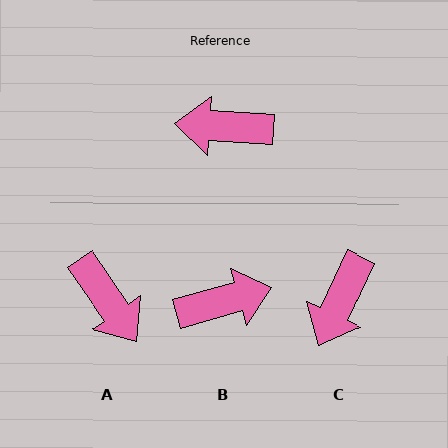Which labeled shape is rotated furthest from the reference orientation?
B, about 161 degrees away.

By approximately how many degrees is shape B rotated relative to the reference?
Approximately 161 degrees clockwise.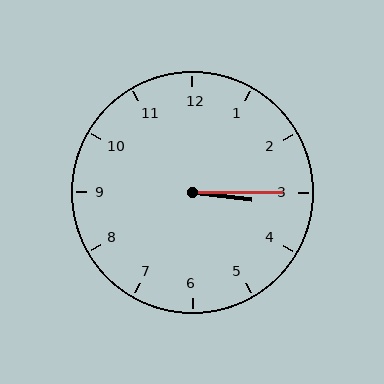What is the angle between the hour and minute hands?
Approximately 8 degrees.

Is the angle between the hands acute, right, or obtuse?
It is acute.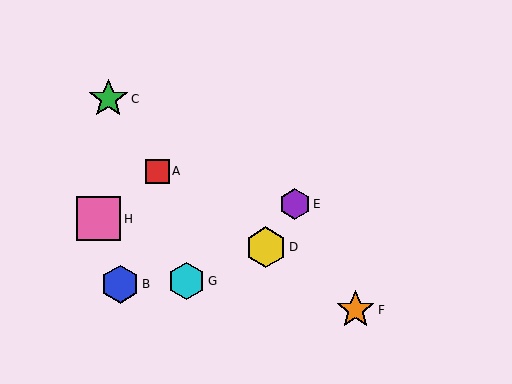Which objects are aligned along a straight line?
Objects A, D, F are aligned along a straight line.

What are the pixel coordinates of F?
Object F is at (356, 309).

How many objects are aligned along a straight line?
3 objects (A, D, F) are aligned along a straight line.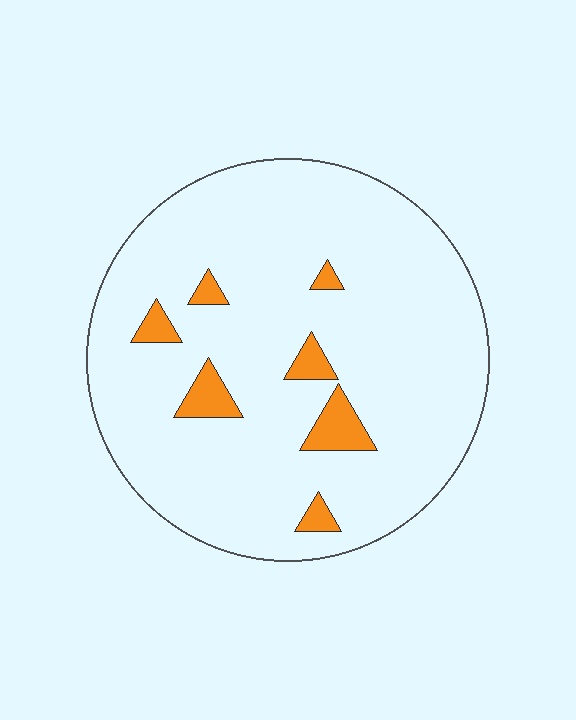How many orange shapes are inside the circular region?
7.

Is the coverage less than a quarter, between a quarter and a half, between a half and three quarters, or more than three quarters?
Less than a quarter.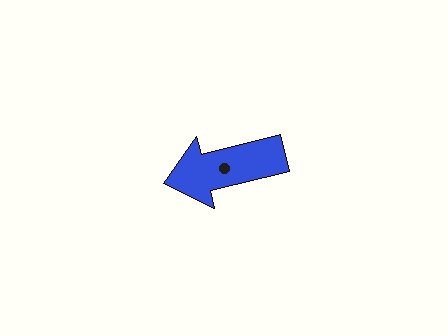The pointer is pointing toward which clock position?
Roughly 9 o'clock.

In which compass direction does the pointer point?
West.